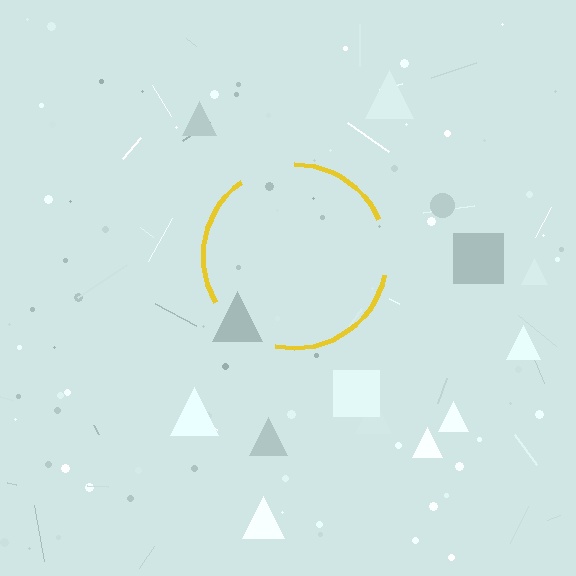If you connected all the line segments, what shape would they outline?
They would outline a circle.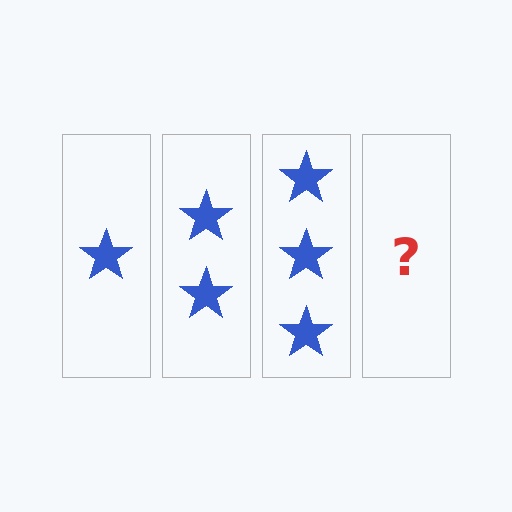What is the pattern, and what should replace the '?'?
The pattern is that each step adds one more star. The '?' should be 4 stars.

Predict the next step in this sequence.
The next step is 4 stars.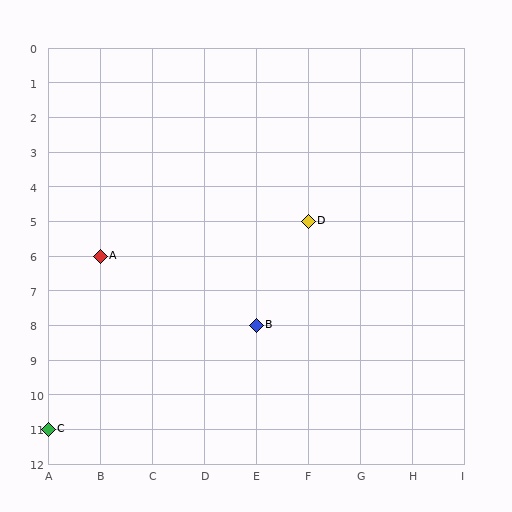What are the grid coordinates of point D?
Point D is at grid coordinates (F, 5).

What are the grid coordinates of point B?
Point B is at grid coordinates (E, 8).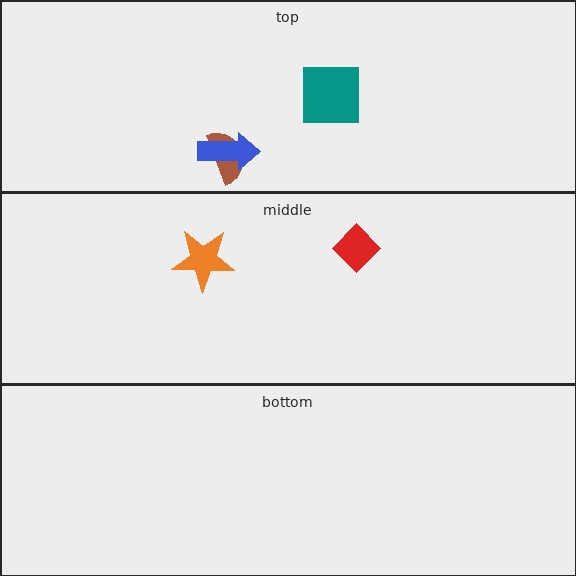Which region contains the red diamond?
The middle region.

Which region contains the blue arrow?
The top region.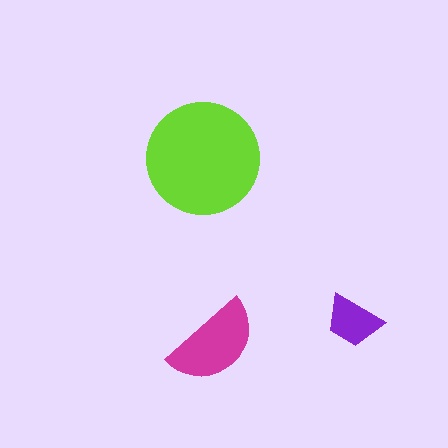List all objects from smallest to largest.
The purple trapezoid, the magenta semicircle, the lime circle.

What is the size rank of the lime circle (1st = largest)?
1st.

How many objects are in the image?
There are 3 objects in the image.